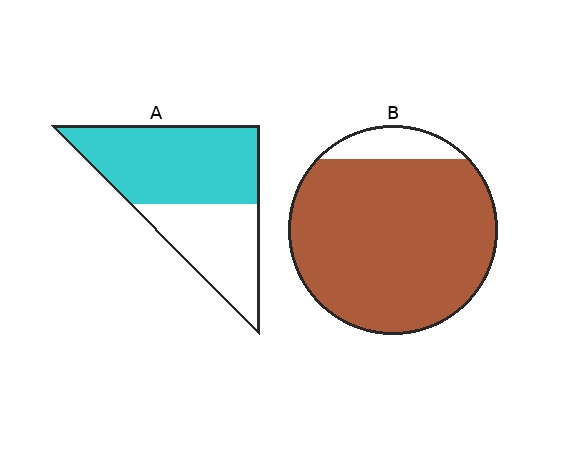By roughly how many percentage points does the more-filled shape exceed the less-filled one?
By roughly 30 percentage points (B over A).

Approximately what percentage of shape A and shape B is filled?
A is approximately 60% and B is approximately 90%.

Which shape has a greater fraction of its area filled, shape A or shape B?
Shape B.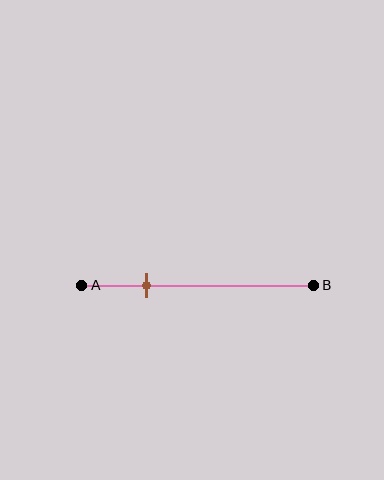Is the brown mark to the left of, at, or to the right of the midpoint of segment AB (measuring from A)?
The brown mark is to the left of the midpoint of segment AB.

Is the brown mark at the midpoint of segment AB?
No, the mark is at about 30% from A, not at the 50% midpoint.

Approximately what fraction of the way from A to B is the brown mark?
The brown mark is approximately 30% of the way from A to B.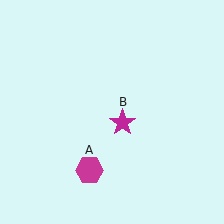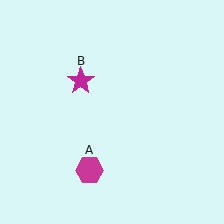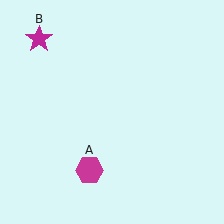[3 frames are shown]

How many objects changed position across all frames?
1 object changed position: magenta star (object B).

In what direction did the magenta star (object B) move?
The magenta star (object B) moved up and to the left.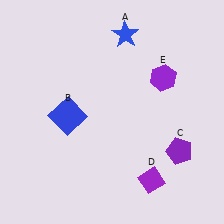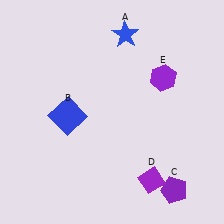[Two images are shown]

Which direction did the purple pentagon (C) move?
The purple pentagon (C) moved down.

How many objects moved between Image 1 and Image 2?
1 object moved between the two images.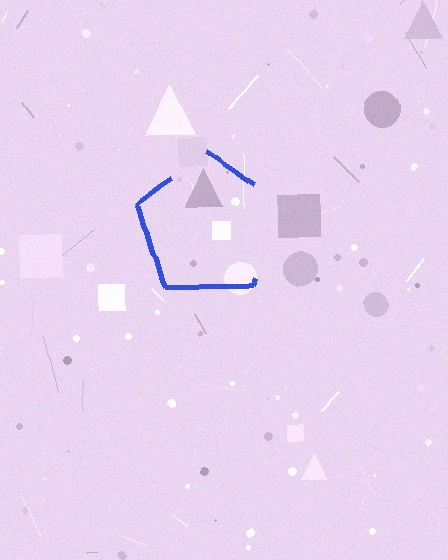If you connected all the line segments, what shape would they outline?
They would outline a pentagon.